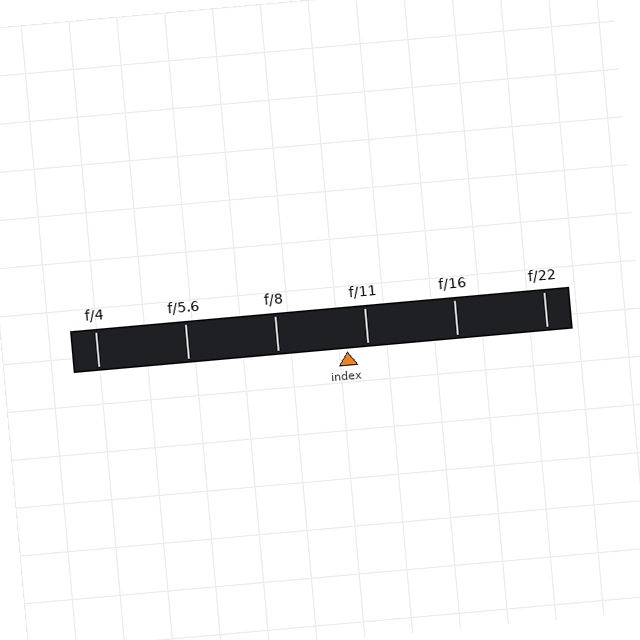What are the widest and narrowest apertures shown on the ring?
The widest aperture shown is f/4 and the narrowest is f/22.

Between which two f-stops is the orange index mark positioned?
The index mark is between f/8 and f/11.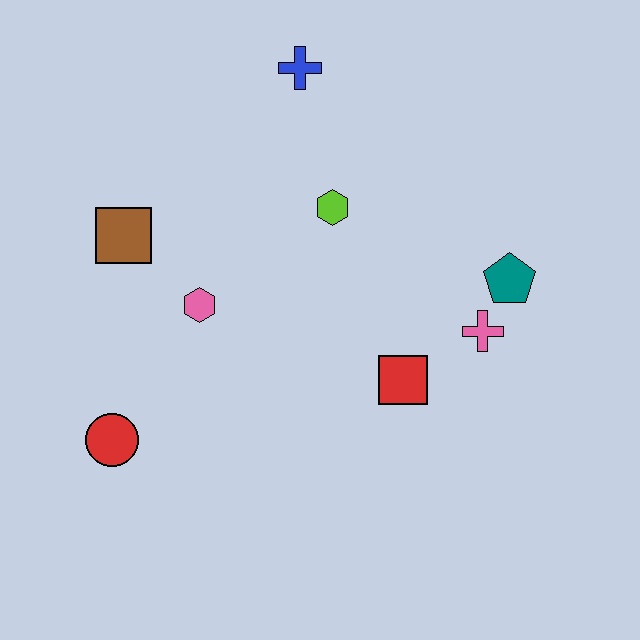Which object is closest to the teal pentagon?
The pink cross is closest to the teal pentagon.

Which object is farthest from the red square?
The blue cross is farthest from the red square.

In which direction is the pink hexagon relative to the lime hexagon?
The pink hexagon is to the left of the lime hexagon.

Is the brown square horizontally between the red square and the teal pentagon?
No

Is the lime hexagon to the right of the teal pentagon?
No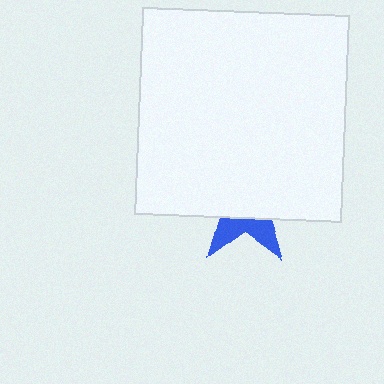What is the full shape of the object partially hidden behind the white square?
The partially hidden object is a blue star.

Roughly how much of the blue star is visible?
A small part of it is visible (roughly 31%).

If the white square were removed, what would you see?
You would see the complete blue star.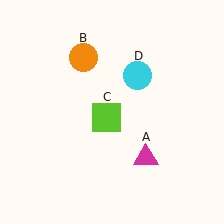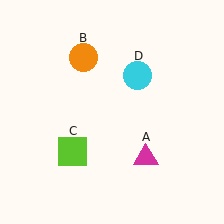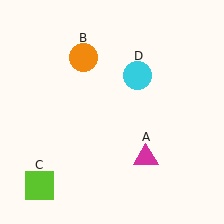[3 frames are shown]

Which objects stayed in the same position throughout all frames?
Magenta triangle (object A) and orange circle (object B) and cyan circle (object D) remained stationary.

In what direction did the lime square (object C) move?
The lime square (object C) moved down and to the left.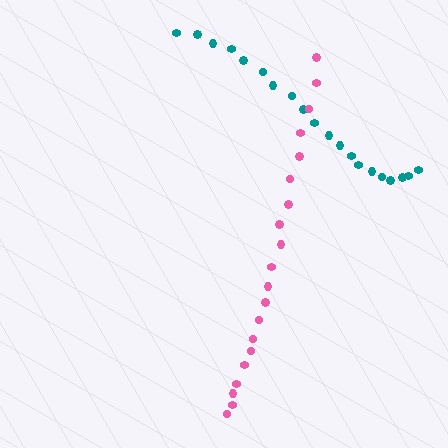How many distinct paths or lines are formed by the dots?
There are 2 distinct paths.